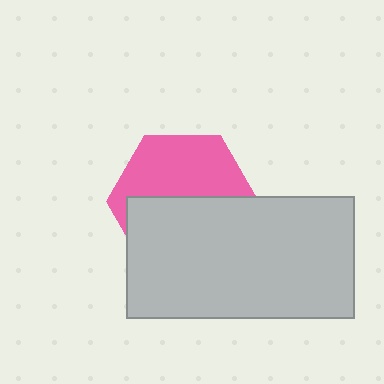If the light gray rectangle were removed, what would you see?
You would see the complete pink hexagon.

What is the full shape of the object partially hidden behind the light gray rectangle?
The partially hidden object is a pink hexagon.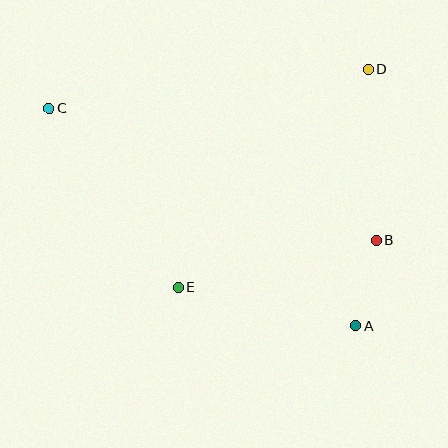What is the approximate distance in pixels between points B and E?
The distance between B and E is approximately 204 pixels.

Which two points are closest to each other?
Points A and B are closest to each other.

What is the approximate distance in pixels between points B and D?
The distance between B and D is approximately 171 pixels.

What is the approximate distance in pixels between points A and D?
The distance between A and D is approximately 257 pixels.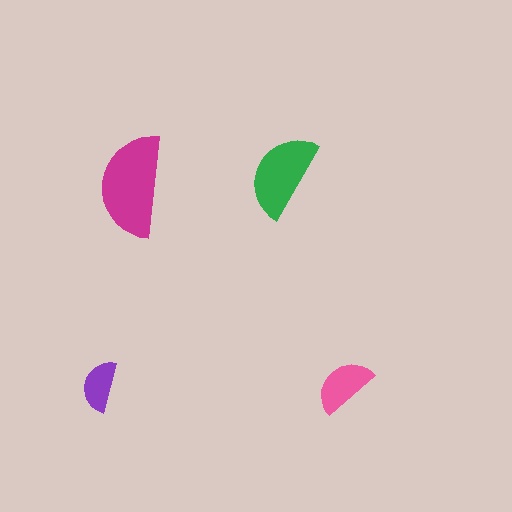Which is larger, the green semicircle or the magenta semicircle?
The magenta one.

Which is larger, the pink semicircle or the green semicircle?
The green one.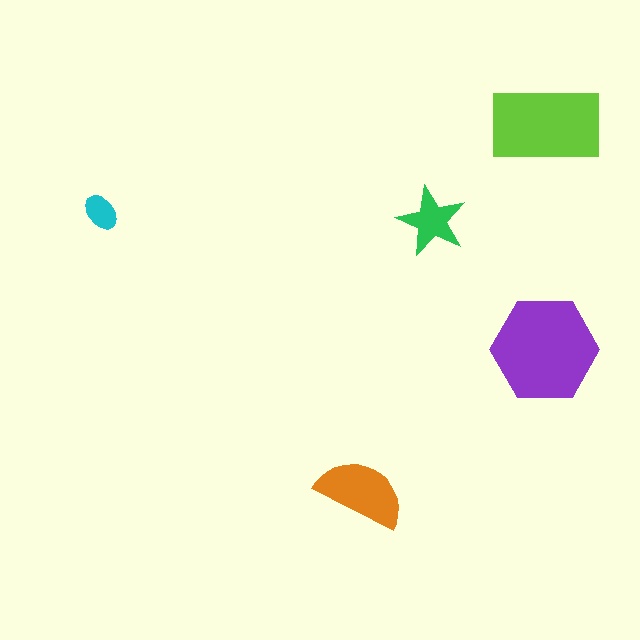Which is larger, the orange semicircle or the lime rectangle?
The lime rectangle.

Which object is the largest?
The purple hexagon.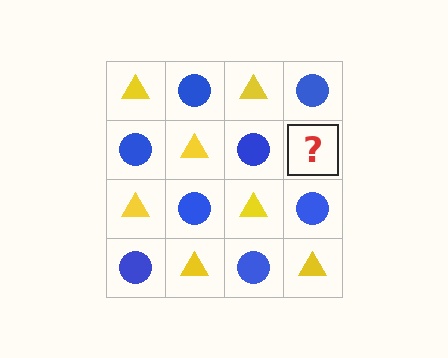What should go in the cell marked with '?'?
The missing cell should contain a yellow triangle.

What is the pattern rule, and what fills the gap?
The rule is that it alternates yellow triangle and blue circle in a checkerboard pattern. The gap should be filled with a yellow triangle.